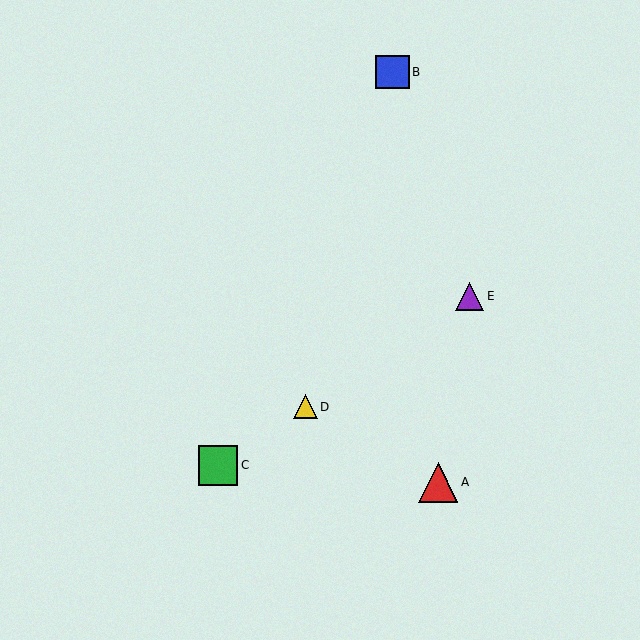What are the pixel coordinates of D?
Object D is at (305, 407).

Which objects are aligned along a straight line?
Objects C, D, E are aligned along a straight line.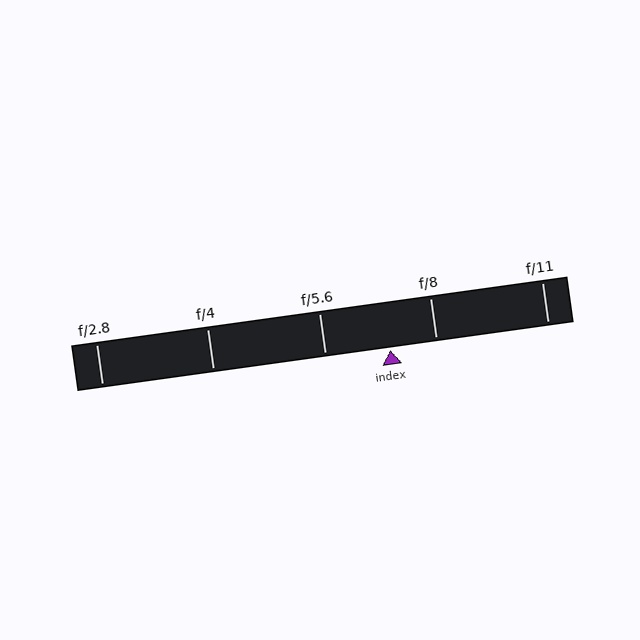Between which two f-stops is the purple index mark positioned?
The index mark is between f/5.6 and f/8.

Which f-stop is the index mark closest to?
The index mark is closest to f/8.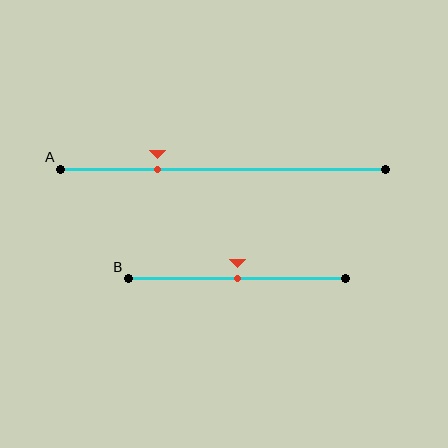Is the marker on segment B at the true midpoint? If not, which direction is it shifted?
Yes, the marker on segment B is at the true midpoint.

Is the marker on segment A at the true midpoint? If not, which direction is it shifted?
No, the marker on segment A is shifted to the left by about 20% of the segment length.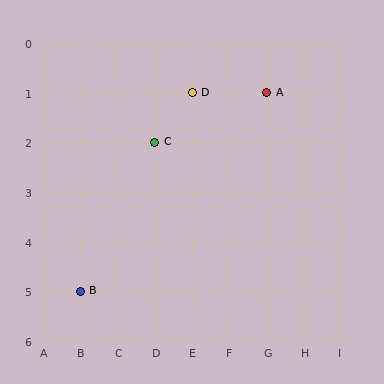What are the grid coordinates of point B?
Point B is at grid coordinates (B, 5).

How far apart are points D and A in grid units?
Points D and A are 2 columns apart.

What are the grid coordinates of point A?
Point A is at grid coordinates (G, 1).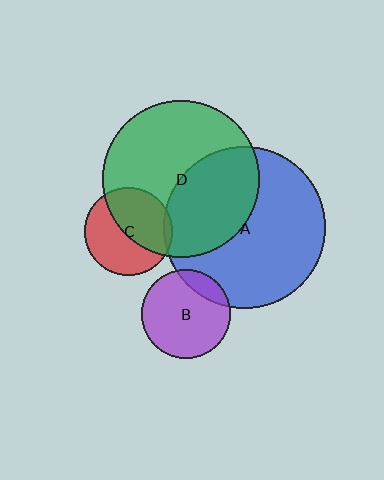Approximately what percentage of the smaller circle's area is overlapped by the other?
Approximately 15%.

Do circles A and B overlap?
Yes.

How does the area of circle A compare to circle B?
Approximately 3.3 times.